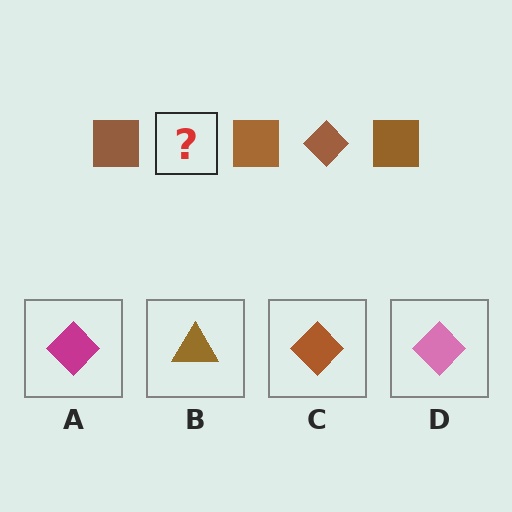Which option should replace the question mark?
Option C.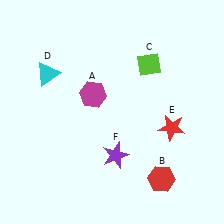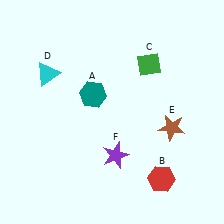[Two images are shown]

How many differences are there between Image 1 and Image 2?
There are 3 differences between the two images.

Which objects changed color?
A changed from magenta to teal. C changed from lime to green. E changed from red to brown.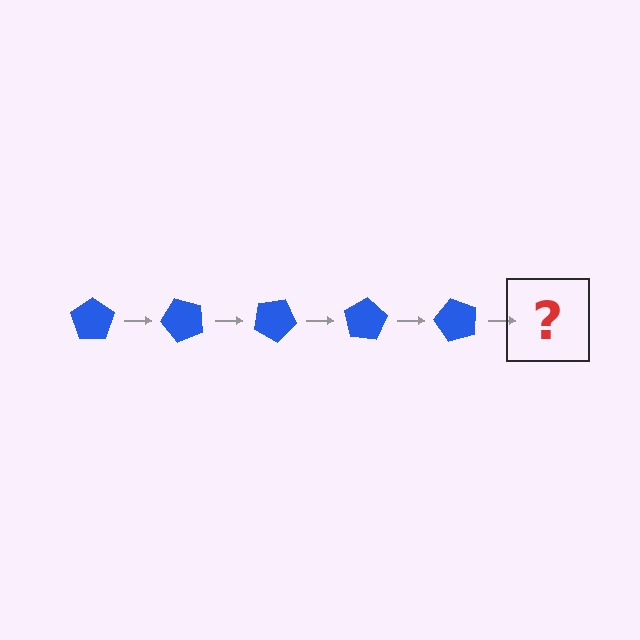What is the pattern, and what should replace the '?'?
The pattern is that the pentagon rotates 50 degrees each step. The '?' should be a blue pentagon rotated 250 degrees.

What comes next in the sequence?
The next element should be a blue pentagon rotated 250 degrees.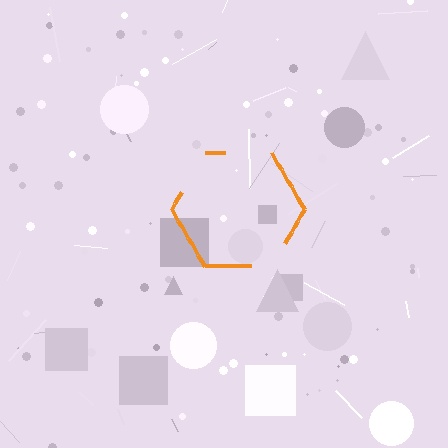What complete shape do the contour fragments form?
The contour fragments form a hexagon.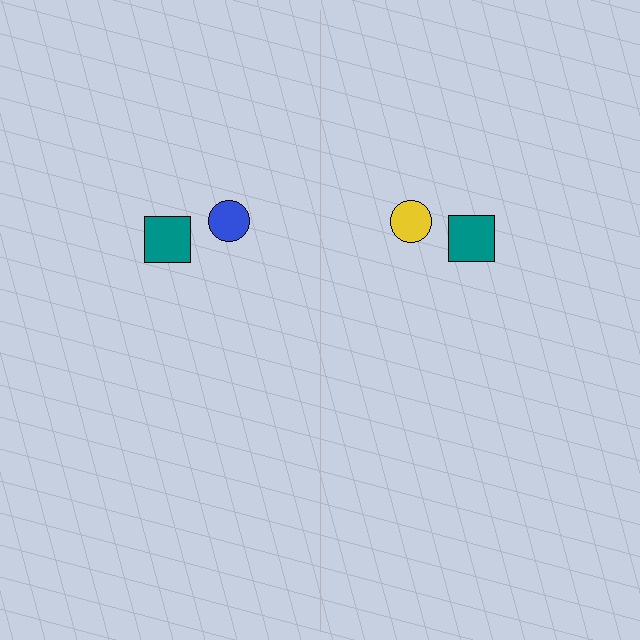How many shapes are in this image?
There are 4 shapes in this image.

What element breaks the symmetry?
The yellow circle on the right side breaks the symmetry — its mirror counterpart is blue.